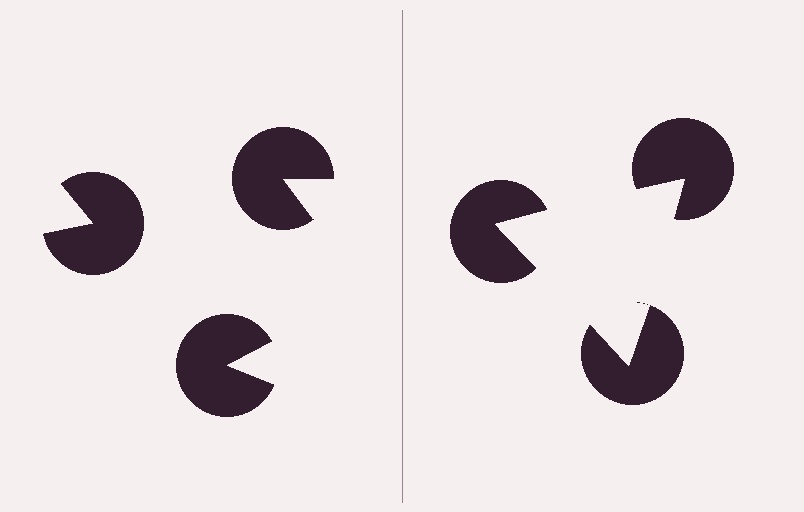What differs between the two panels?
The pac-man discs are positioned identically on both sides; only the wedge orientations differ. On the right they align to a triangle; on the left they are misaligned.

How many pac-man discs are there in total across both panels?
6 — 3 on each side.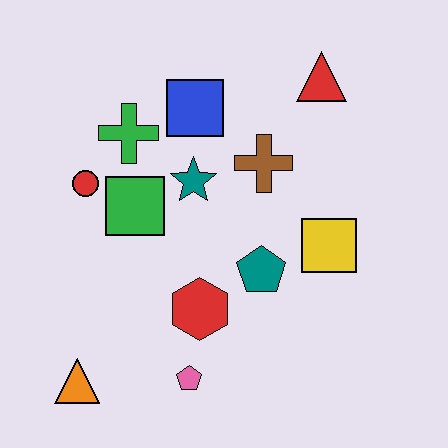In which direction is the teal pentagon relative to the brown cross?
The teal pentagon is below the brown cross.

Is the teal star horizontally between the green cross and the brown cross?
Yes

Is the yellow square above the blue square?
No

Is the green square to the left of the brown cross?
Yes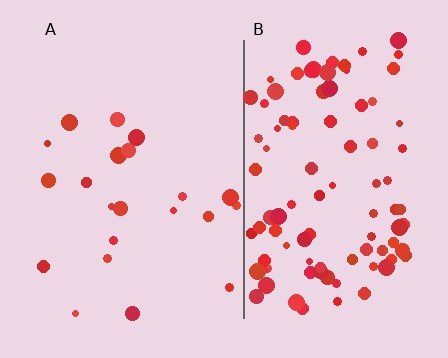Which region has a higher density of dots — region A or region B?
B (the right).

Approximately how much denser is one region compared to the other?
Approximately 4.6× — region B over region A.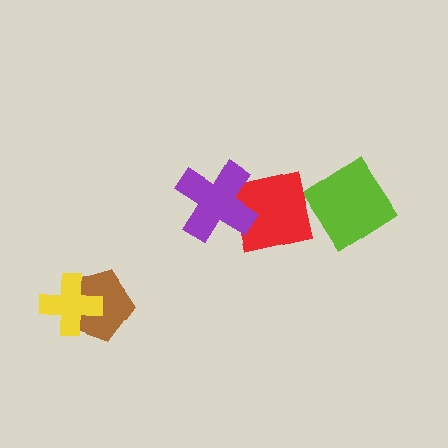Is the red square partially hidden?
Yes, it is partially covered by another shape.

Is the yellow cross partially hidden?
No, no other shape covers it.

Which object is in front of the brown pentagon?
The yellow cross is in front of the brown pentagon.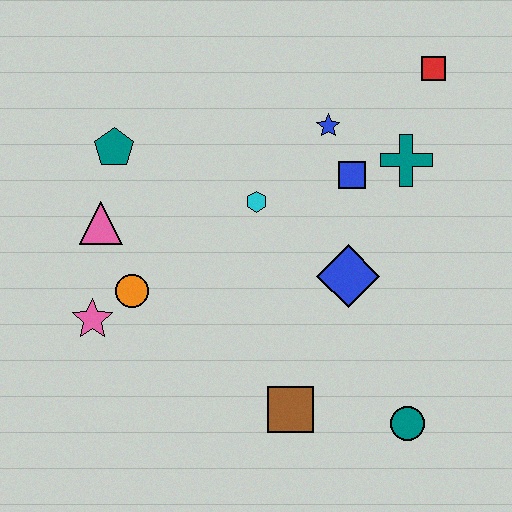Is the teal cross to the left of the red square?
Yes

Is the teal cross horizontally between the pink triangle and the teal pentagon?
No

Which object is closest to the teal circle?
The brown square is closest to the teal circle.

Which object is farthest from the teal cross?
The pink star is farthest from the teal cross.